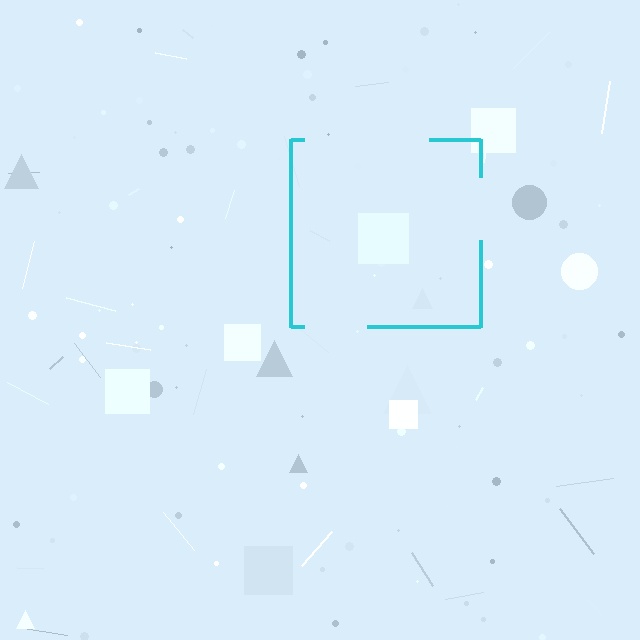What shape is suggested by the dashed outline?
The dashed outline suggests a square.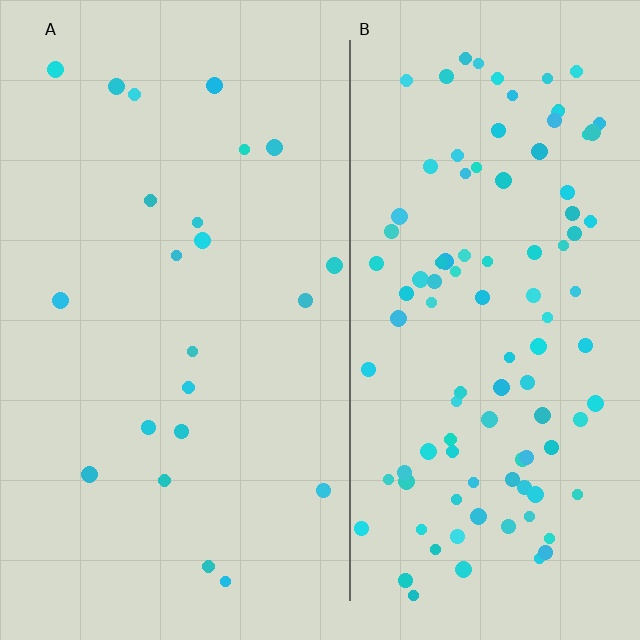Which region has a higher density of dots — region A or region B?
B (the right).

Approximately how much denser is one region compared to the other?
Approximately 4.8× — region B over region A.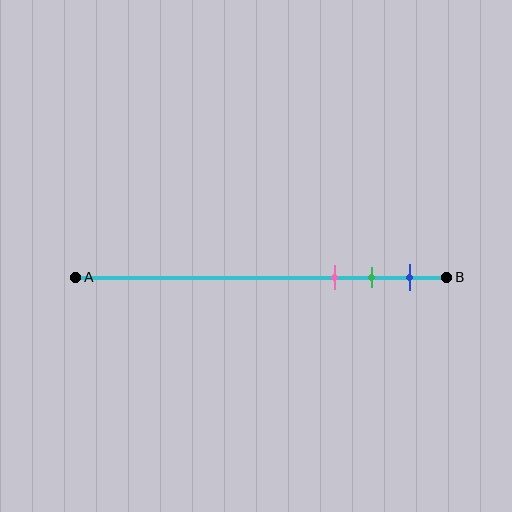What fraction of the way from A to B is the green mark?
The green mark is approximately 80% (0.8) of the way from A to B.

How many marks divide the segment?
There are 3 marks dividing the segment.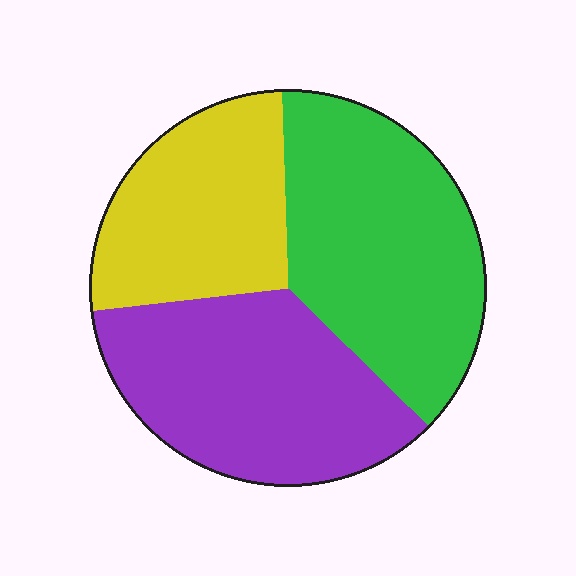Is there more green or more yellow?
Green.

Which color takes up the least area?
Yellow, at roughly 25%.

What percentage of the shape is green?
Green takes up about three eighths (3/8) of the shape.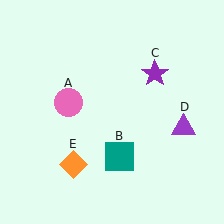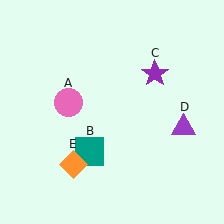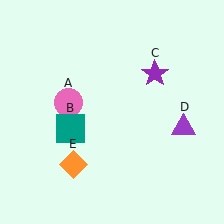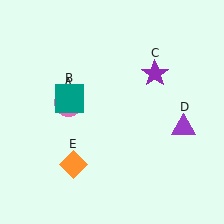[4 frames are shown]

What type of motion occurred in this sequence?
The teal square (object B) rotated clockwise around the center of the scene.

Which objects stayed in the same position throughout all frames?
Pink circle (object A) and purple star (object C) and purple triangle (object D) and orange diamond (object E) remained stationary.